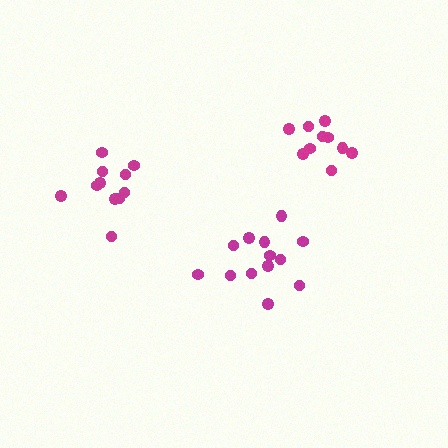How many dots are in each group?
Group 1: 13 dots, Group 2: 10 dots, Group 3: 11 dots (34 total).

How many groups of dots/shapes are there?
There are 3 groups.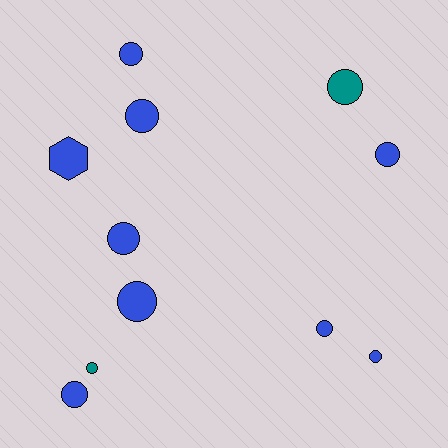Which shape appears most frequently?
Circle, with 10 objects.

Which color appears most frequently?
Blue, with 9 objects.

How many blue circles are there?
There are 8 blue circles.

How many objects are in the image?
There are 11 objects.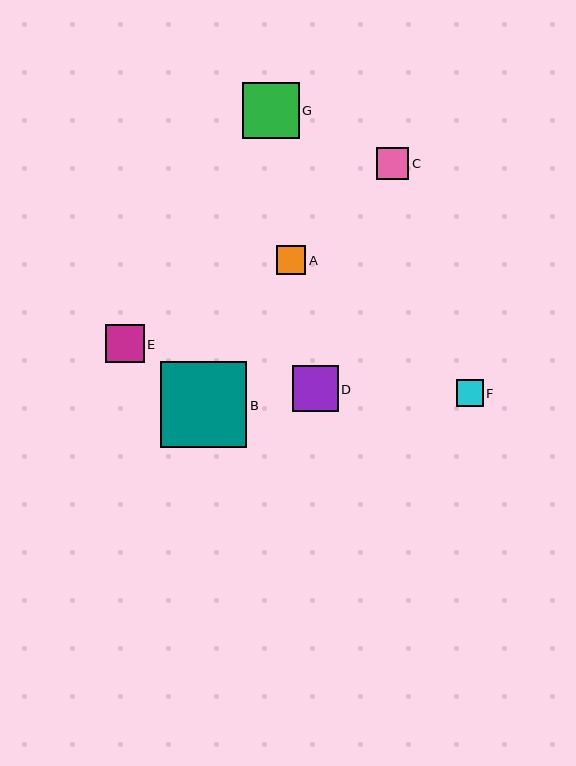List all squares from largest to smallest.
From largest to smallest: B, G, D, E, C, A, F.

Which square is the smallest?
Square F is the smallest with a size of approximately 27 pixels.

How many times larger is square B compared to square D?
Square B is approximately 1.9 times the size of square D.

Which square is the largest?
Square B is the largest with a size of approximately 86 pixels.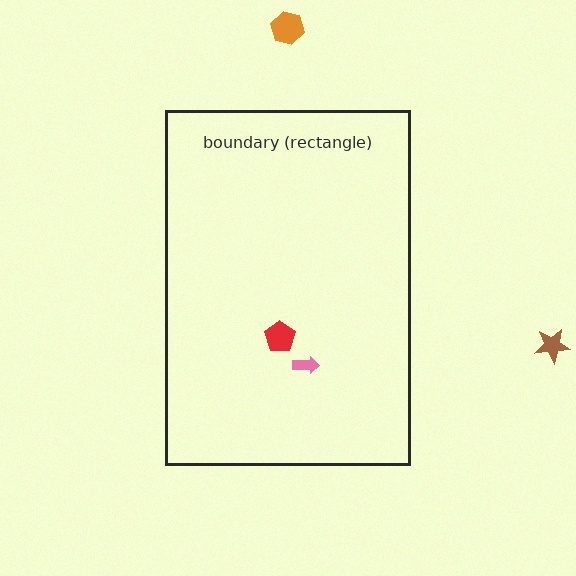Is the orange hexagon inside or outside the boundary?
Outside.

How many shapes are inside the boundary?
2 inside, 2 outside.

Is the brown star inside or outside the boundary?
Outside.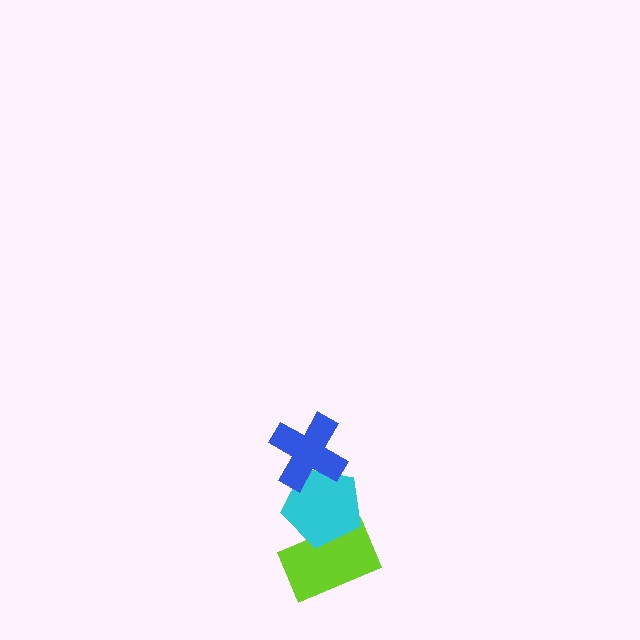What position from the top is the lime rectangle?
The lime rectangle is 3rd from the top.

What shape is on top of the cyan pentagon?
The blue cross is on top of the cyan pentagon.